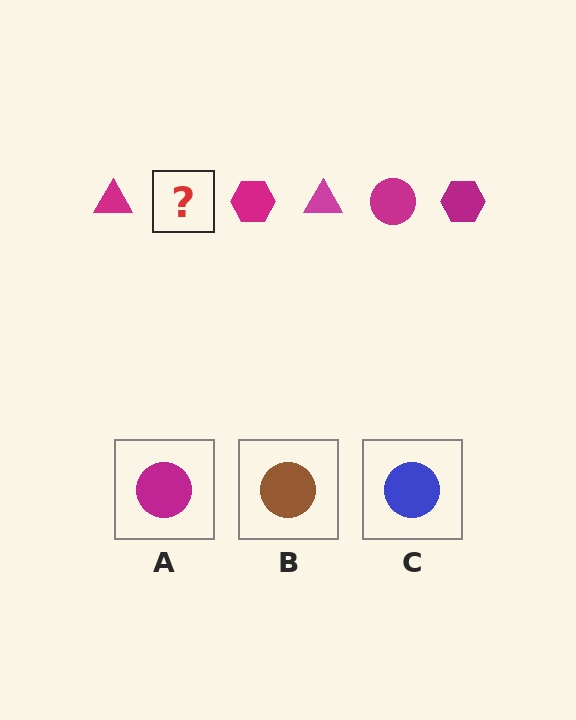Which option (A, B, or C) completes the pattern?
A.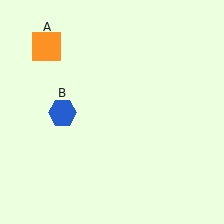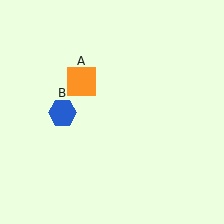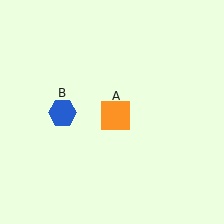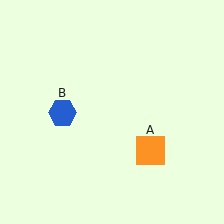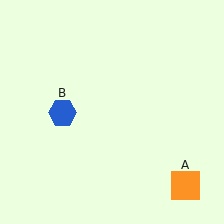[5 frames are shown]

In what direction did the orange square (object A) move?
The orange square (object A) moved down and to the right.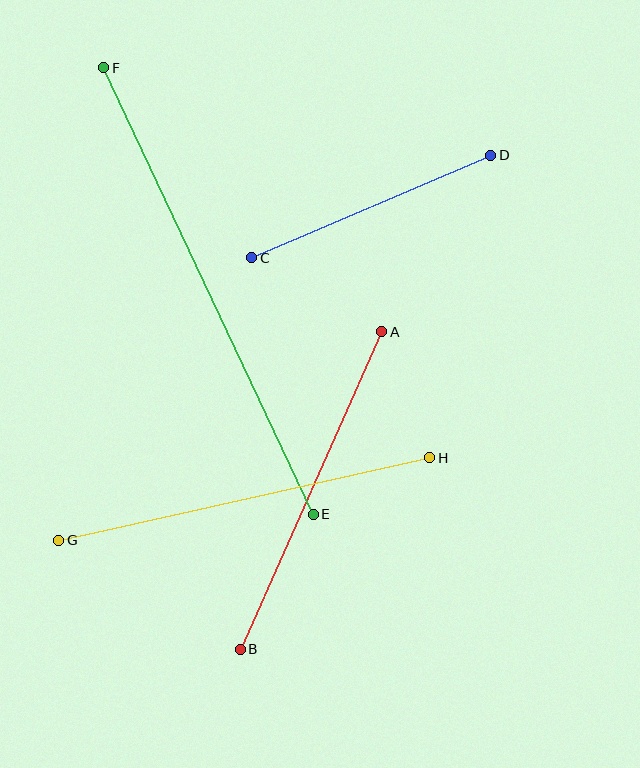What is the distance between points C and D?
The distance is approximately 260 pixels.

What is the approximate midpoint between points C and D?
The midpoint is at approximately (371, 206) pixels.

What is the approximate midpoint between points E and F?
The midpoint is at approximately (208, 291) pixels.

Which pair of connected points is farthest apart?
Points E and F are farthest apart.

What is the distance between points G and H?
The distance is approximately 380 pixels.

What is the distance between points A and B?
The distance is approximately 348 pixels.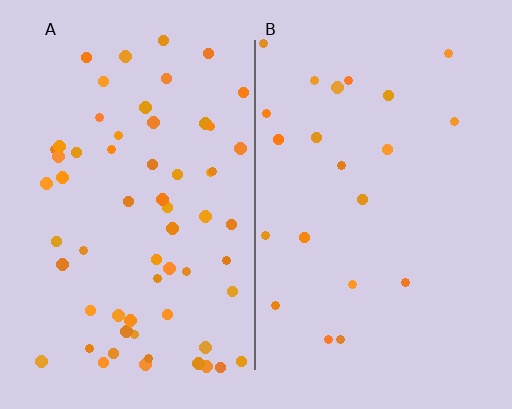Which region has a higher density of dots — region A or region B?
A (the left).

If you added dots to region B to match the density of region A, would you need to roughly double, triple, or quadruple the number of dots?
Approximately triple.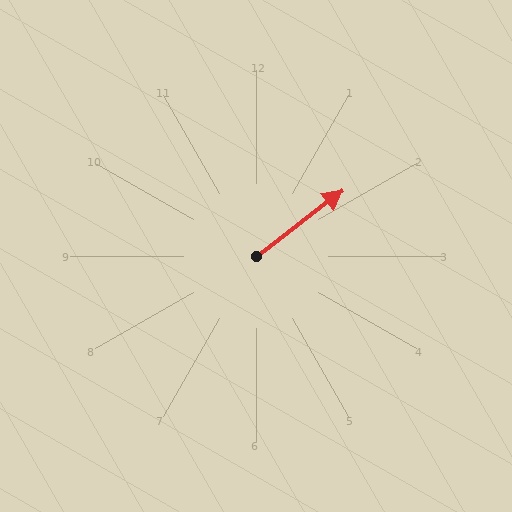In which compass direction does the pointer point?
Northeast.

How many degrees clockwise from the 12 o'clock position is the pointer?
Approximately 52 degrees.